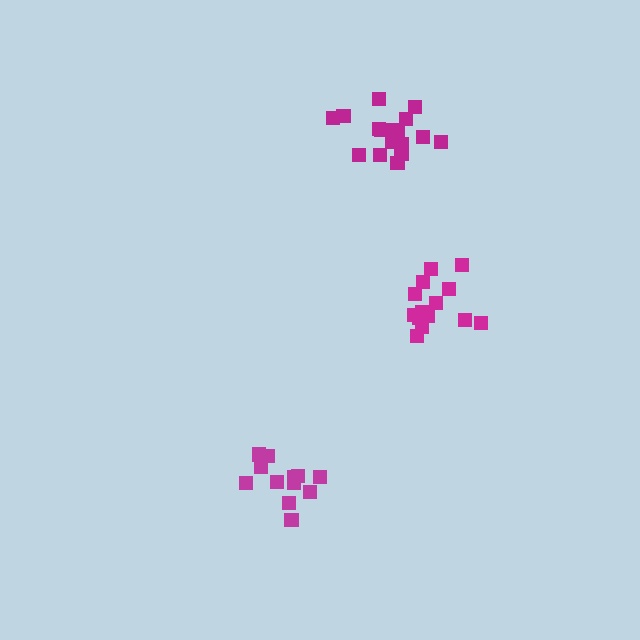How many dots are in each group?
Group 1: 17 dots, Group 2: 15 dots, Group 3: 12 dots (44 total).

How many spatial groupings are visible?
There are 3 spatial groupings.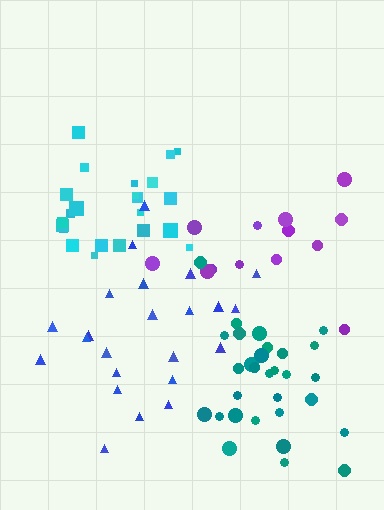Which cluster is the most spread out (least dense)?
Purple.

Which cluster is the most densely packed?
Teal.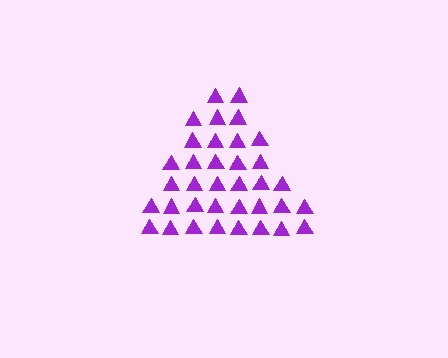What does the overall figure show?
The overall figure shows a triangle.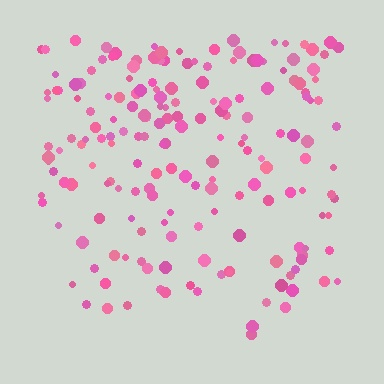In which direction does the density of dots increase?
From bottom to top, with the top side densest.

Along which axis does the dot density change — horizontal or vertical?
Vertical.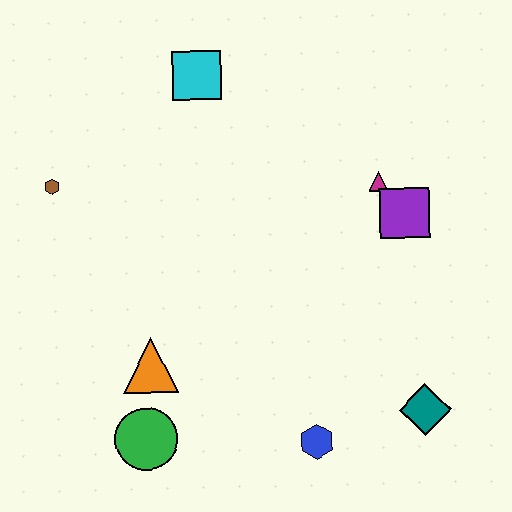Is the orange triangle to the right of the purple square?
No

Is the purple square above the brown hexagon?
No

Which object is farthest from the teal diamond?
The brown hexagon is farthest from the teal diamond.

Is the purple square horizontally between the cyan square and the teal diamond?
Yes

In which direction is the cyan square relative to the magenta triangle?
The cyan square is to the left of the magenta triangle.